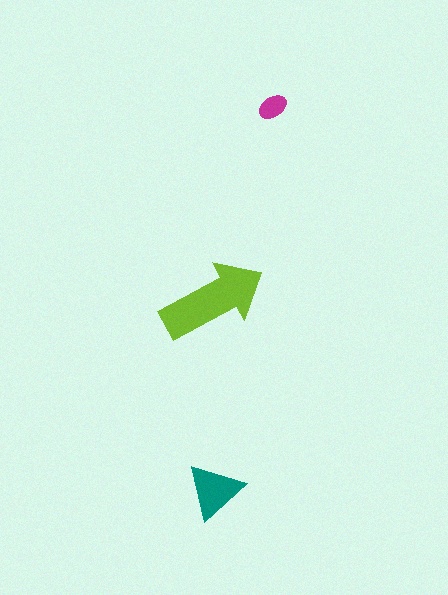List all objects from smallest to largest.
The magenta ellipse, the teal triangle, the lime arrow.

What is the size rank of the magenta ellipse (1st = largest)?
3rd.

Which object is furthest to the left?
The lime arrow is leftmost.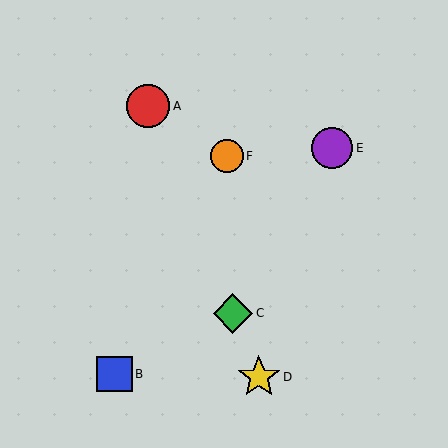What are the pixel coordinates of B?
Object B is at (114, 374).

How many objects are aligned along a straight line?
3 objects (A, C, D) are aligned along a straight line.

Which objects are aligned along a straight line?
Objects A, C, D are aligned along a straight line.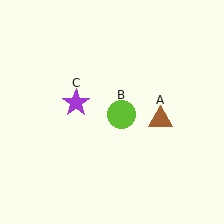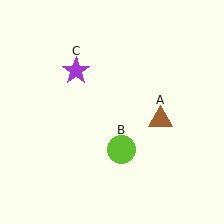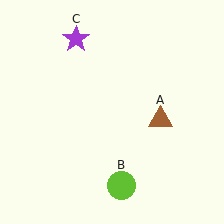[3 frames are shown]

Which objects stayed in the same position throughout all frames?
Brown triangle (object A) remained stationary.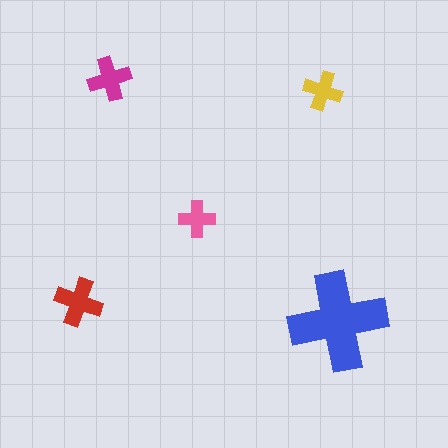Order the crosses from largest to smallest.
the blue one, the red one, the magenta one, the yellow one, the pink one.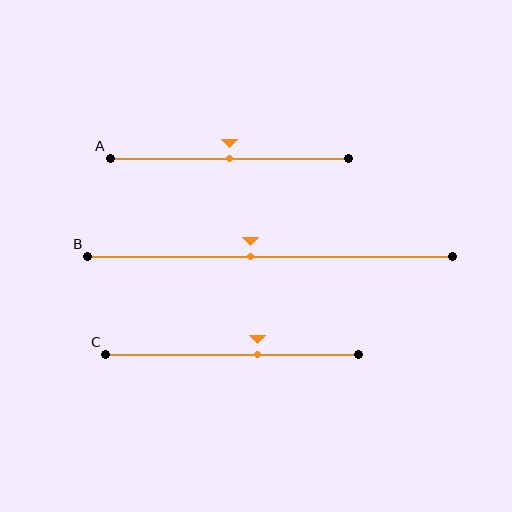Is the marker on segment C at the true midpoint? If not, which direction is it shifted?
No, the marker on segment C is shifted to the right by about 10% of the segment length.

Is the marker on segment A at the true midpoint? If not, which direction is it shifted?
Yes, the marker on segment A is at the true midpoint.